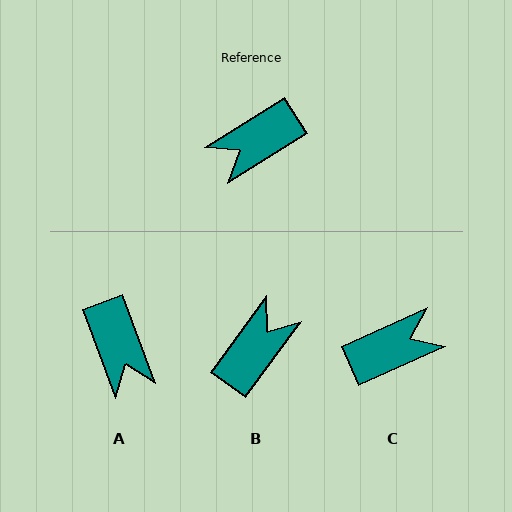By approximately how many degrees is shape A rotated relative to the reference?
Approximately 78 degrees counter-clockwise.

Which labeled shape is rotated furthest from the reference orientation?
C, about 172 degrees away.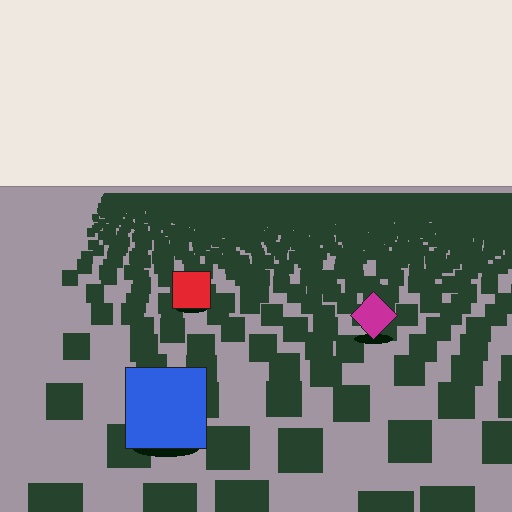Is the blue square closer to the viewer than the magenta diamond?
Yes. The blue square is closer — you can tell from the texture gradient: the ground texture is coarser near it.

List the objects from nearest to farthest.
From nearest to farthest: the blue square, the magenta diamond, the red square.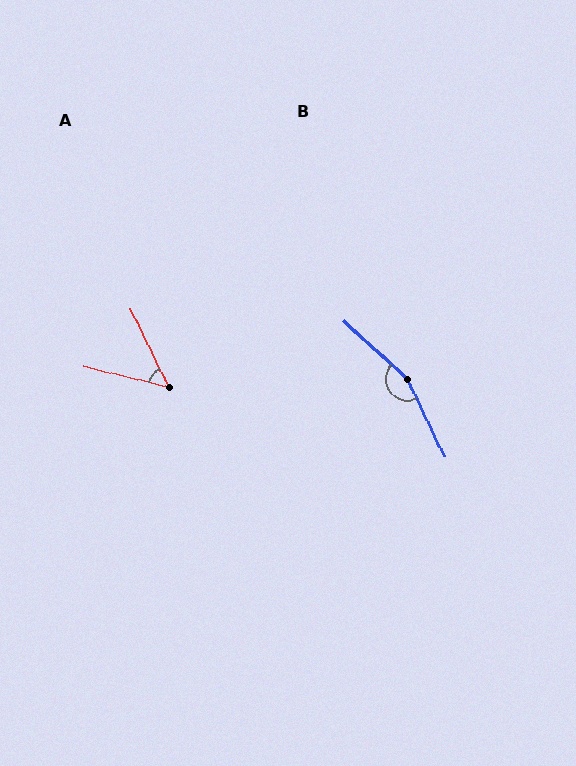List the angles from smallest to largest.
A (51°), B (158°).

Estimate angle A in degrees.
Approximately 51 degrees.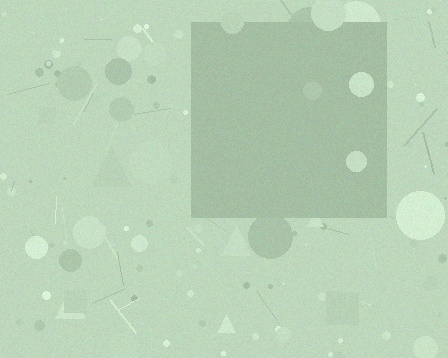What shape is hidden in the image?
A square is hidden in the image.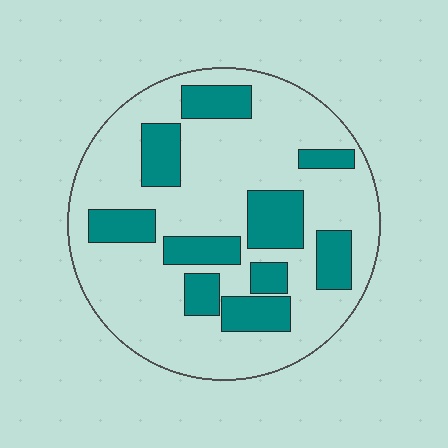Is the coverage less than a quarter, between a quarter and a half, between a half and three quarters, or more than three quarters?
Between a quarter and a half.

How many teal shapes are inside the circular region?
10.